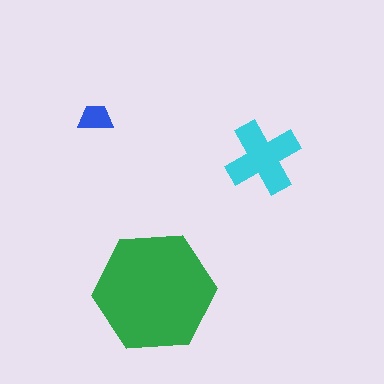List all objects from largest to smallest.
The green hexagon, the cyan cross, the blue trapezoid.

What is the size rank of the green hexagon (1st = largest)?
1st.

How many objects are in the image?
There are 3 objects in the image.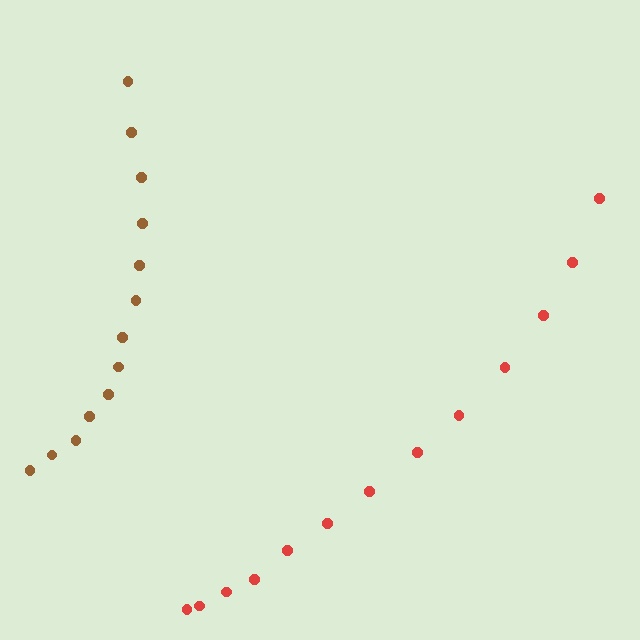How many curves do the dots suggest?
There are 2 distinct paths.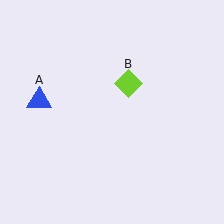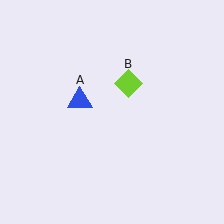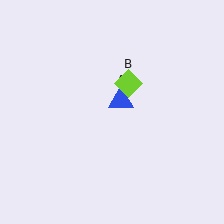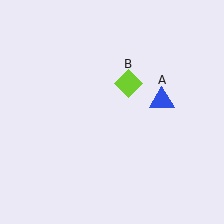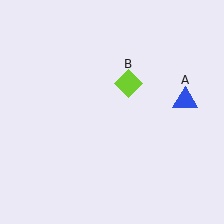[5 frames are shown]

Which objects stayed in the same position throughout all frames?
Lime diamond (object B) remained stationary.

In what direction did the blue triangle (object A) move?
The blue triangle (object A) moved right.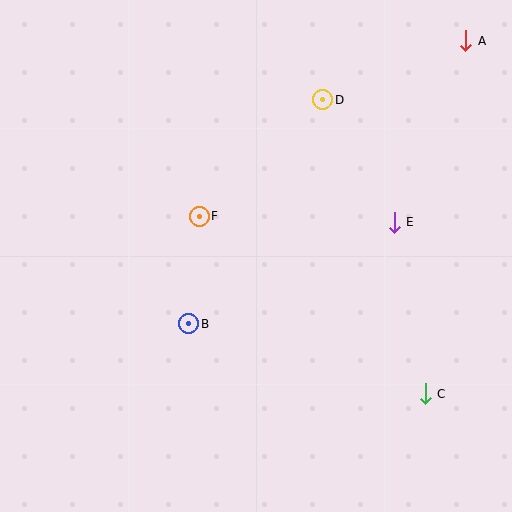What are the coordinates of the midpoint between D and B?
The midpoint between D and B is at (256, 212).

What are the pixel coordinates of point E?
Point E is at (394, 222).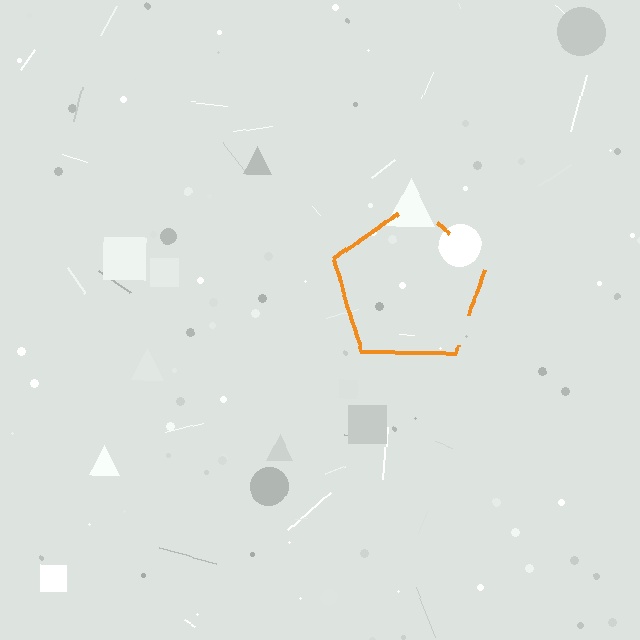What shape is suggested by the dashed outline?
The dashed outline suggests a pentagon.